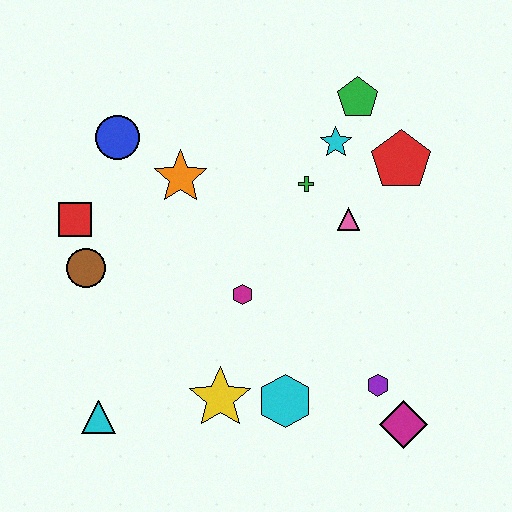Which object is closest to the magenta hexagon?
The yellow star is closest to the magenta hexagon.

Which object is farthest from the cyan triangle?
The green pentagon is farthest from the cyan triangle.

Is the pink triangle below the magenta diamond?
No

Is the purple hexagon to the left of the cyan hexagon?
No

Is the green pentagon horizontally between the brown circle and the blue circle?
No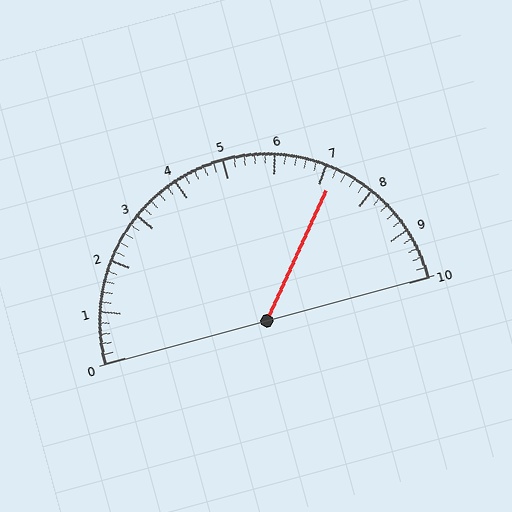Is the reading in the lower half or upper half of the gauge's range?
The reading is in the upper half of the range (0 to 10).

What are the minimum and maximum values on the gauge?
The gauge ranges from 0 to 10.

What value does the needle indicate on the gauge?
The needle indicates approximately 7.2.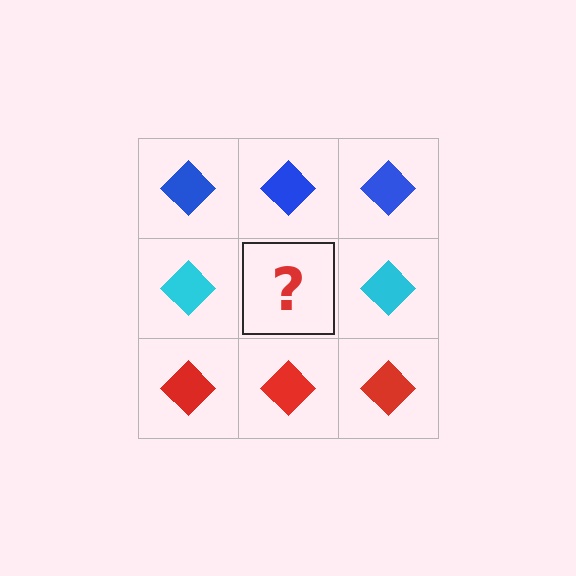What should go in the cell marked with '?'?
The missing cell should contain a cyan diamond.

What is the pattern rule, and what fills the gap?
The rule is that each row has a consistent color. The gap should be filled with a cyan diamond.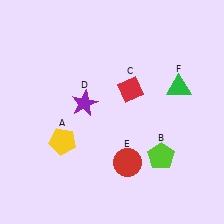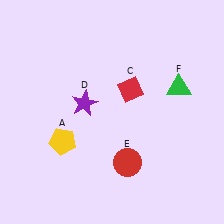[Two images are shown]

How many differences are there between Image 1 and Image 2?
There is 1 difference between the two images.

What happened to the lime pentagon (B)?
The lime pentagon (B) was removed in Image 2. It was in the bottom-right area of Image 1.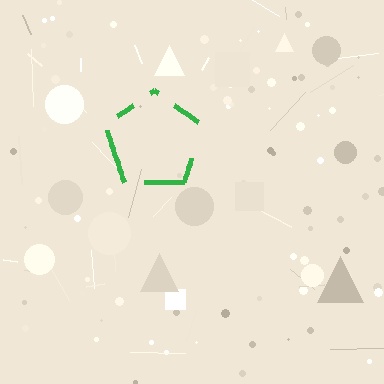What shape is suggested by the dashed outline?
The dashed outline suggests a pentagon.